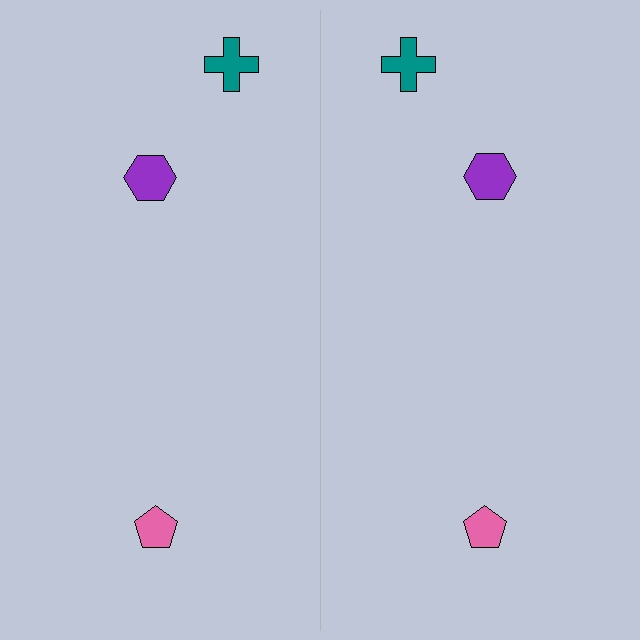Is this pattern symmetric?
Yes, this pattern has bilateral (reflection) symmetry.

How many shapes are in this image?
There are 6 shapes in this image.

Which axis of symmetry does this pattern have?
The pattern has a vertical axis of symmetry running through the center of the image.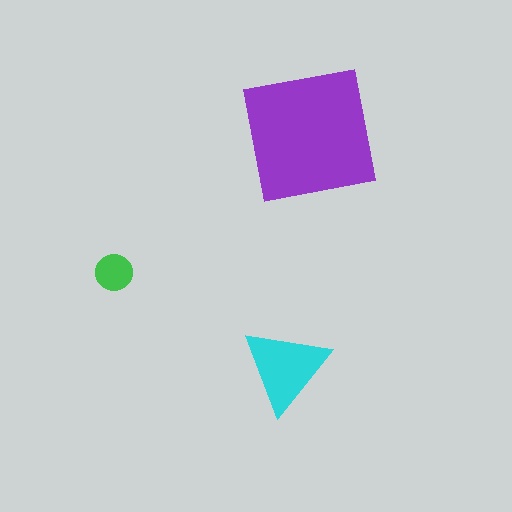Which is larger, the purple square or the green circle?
The purple square.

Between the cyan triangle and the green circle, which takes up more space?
The cyan triangle.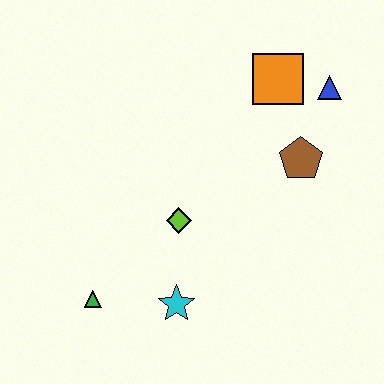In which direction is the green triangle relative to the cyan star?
The green triangle is to the left of the cyan star.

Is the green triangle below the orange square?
Yes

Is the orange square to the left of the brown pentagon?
Yes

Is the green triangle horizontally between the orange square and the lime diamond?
No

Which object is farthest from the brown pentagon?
The green triangle is farthest from the brown pentagon.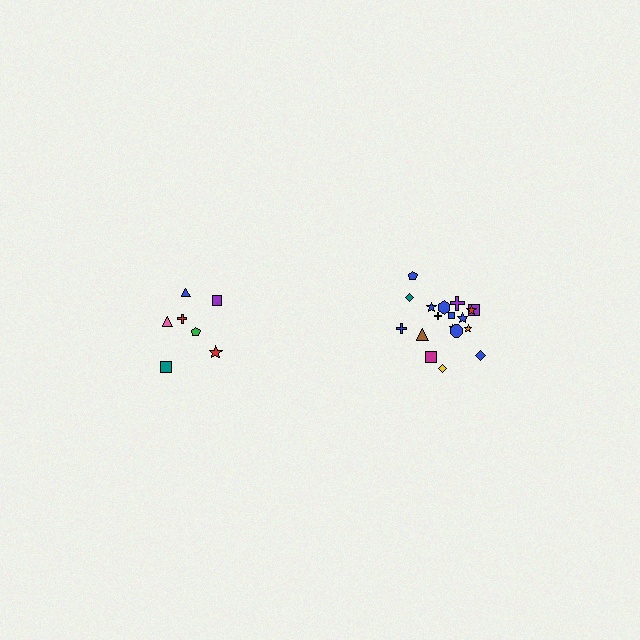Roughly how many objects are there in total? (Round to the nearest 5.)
Roughly 25 objects in total.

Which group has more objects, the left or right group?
The right group.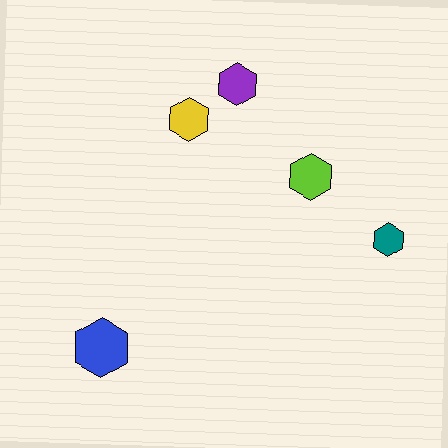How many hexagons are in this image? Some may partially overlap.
There are 5 hexagons.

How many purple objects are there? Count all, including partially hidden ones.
There is 1 purple object.